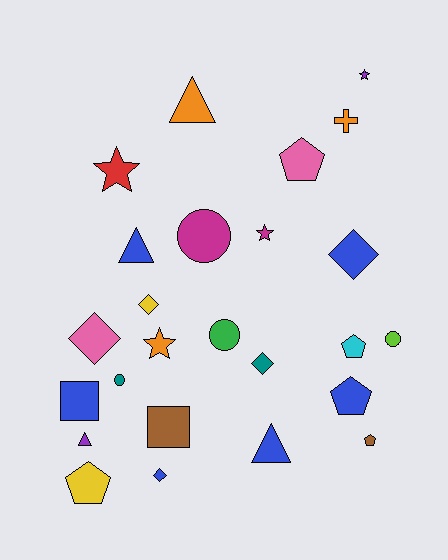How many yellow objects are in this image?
There are 2 yellow objects.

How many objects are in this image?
There are 25 objects.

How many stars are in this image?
There are 4 stars.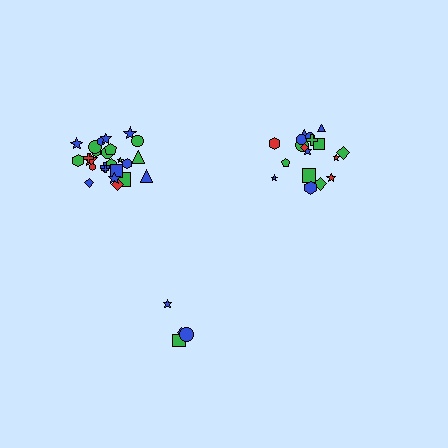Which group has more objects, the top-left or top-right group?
The top-left group.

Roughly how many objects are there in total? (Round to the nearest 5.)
Roughly 45 objects in total.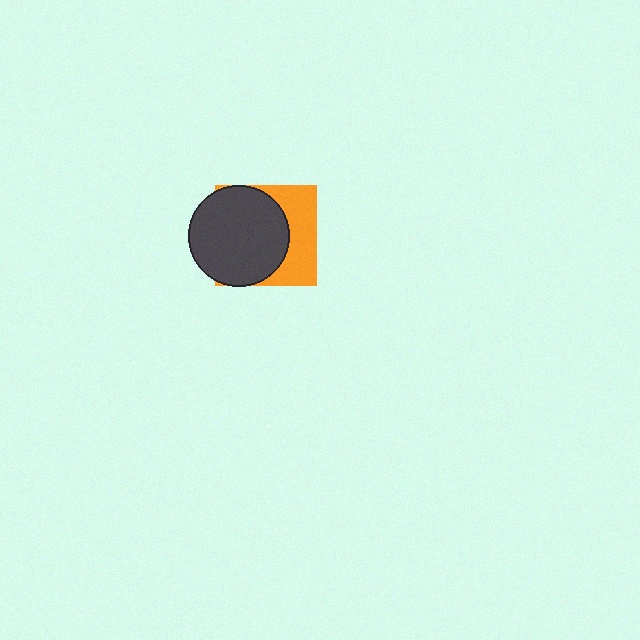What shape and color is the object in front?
The object in front is a dark gray circle.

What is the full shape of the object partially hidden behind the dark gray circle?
The partially hidden object is an orange square.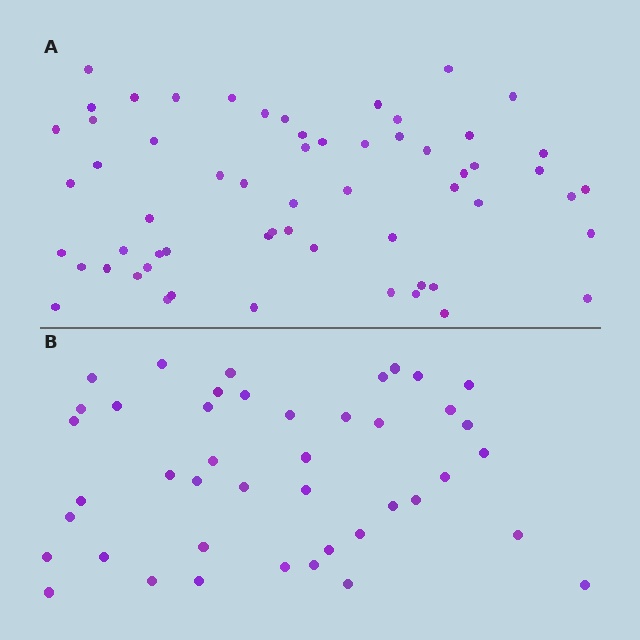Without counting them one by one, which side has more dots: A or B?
Region A (the top region) has more dots.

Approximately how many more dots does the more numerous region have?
Region A has approximately 15 more dots than region B.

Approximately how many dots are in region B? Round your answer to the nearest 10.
About 40 dots. (The exact count is 43, which rounds to 40.)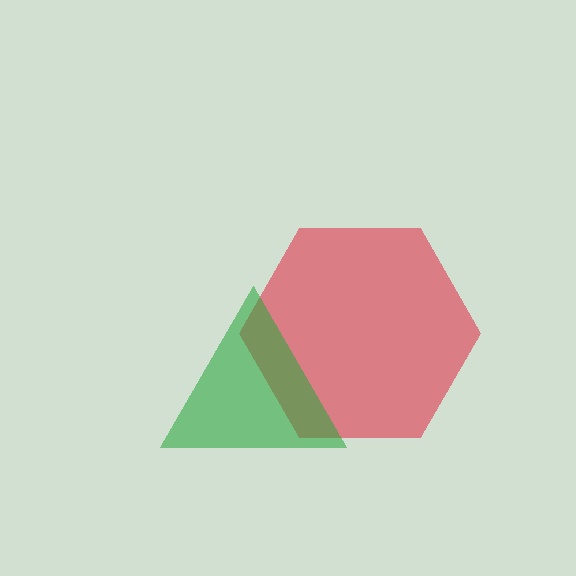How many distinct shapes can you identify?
There are 2 distinct shapes: a red hexagon, a green triangle.